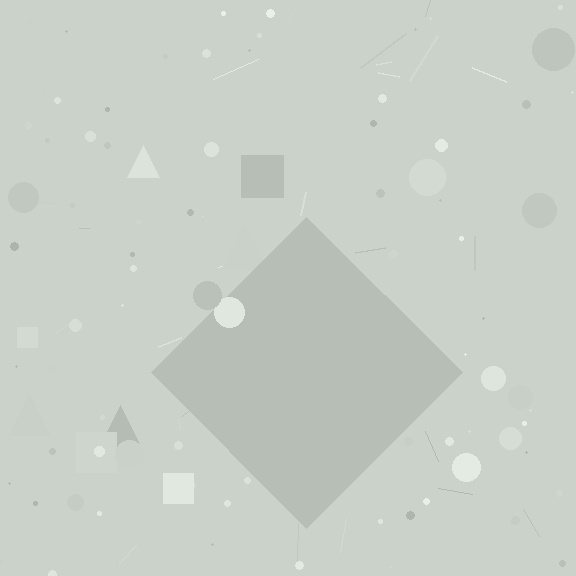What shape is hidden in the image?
A diamond is hidden in the image.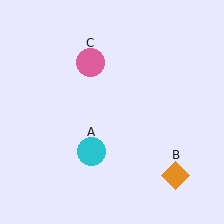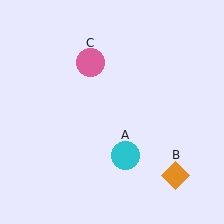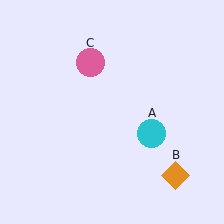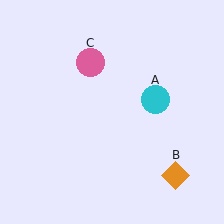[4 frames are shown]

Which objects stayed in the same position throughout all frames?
Orange diamond (object B) and pink circle (object C) remained stationary.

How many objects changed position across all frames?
1 object changed position: cyan circle (object A).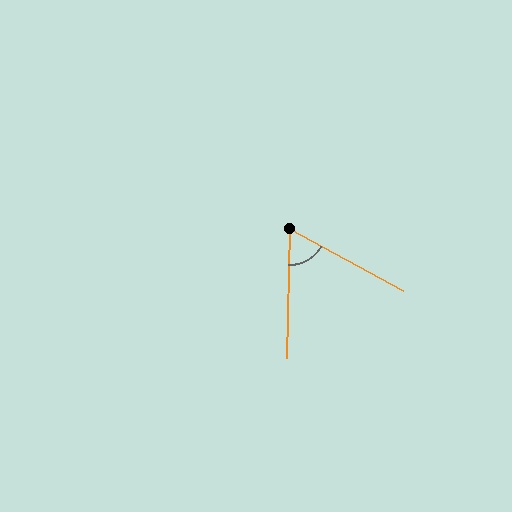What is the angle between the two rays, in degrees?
Approximately 63 degrees.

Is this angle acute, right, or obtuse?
It is acute.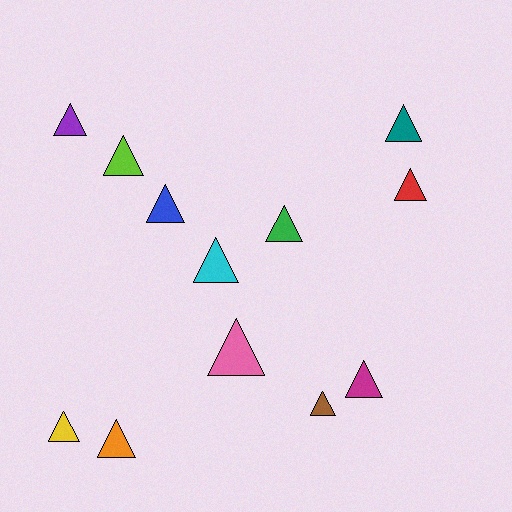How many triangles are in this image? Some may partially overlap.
There are 12 triangles.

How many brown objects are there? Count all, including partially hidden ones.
There is 1 brown object.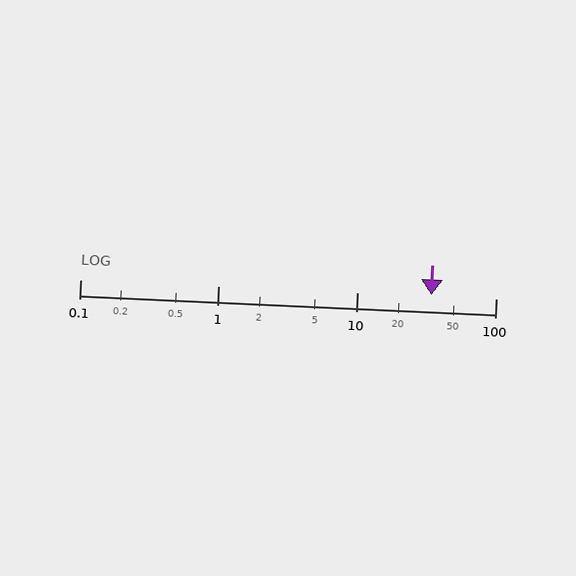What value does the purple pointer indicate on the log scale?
The pointer indicates approximately 34.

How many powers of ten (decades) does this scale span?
The scale spans 3 decades, from 0.1 to 100.